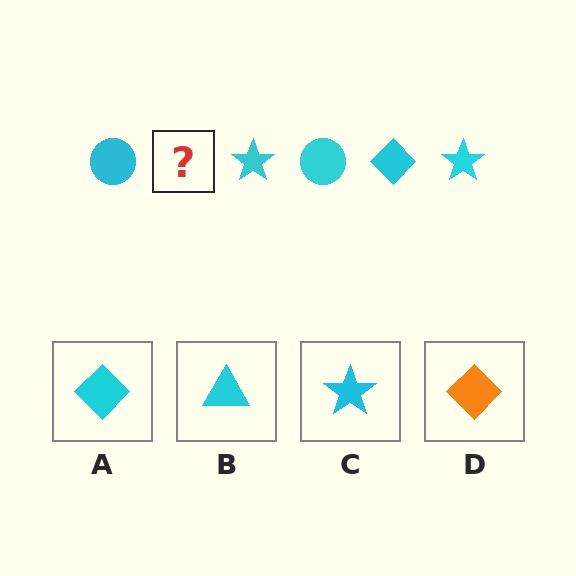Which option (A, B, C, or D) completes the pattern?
A.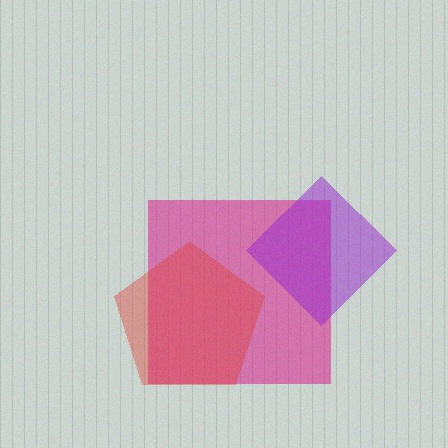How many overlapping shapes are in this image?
There are 3 overlapping shapes in the image.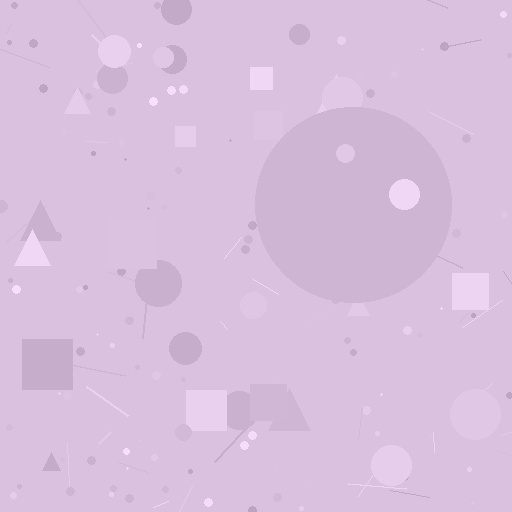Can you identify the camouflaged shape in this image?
The camouflaged shape is a circle.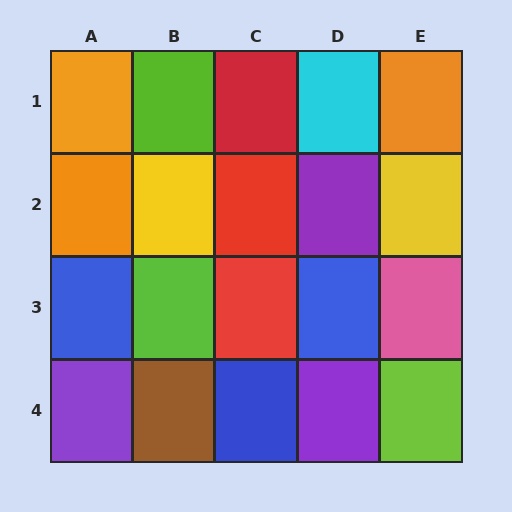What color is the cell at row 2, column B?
Yellow.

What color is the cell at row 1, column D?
Cyan.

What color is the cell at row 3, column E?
Pink.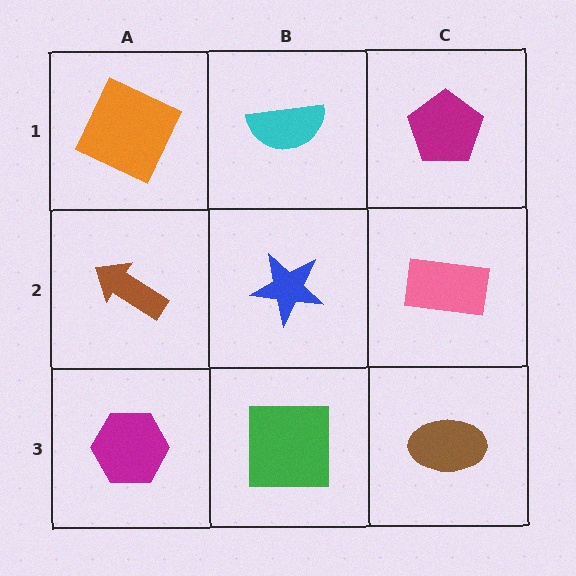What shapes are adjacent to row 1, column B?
A blue star (row 2, column B), an orange square (row 1, column A), a magenta pentagon (row 1, column C).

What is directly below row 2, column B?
A green square.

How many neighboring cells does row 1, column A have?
2.